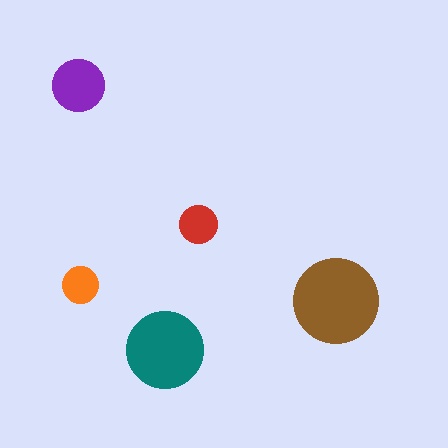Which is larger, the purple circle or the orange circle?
The purple one.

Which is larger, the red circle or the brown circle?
The brown one.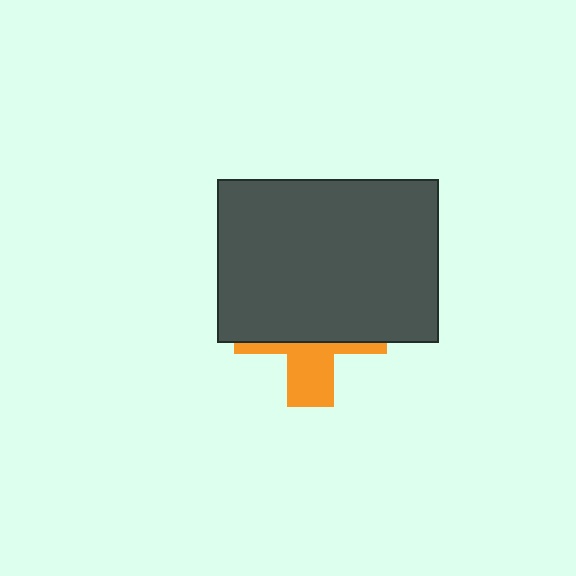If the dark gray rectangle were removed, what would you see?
You would see the complete orange cross.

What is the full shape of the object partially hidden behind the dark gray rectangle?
The partially hidden object is an orange cross.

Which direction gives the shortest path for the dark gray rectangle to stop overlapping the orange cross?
Moving up gives the shortest separation.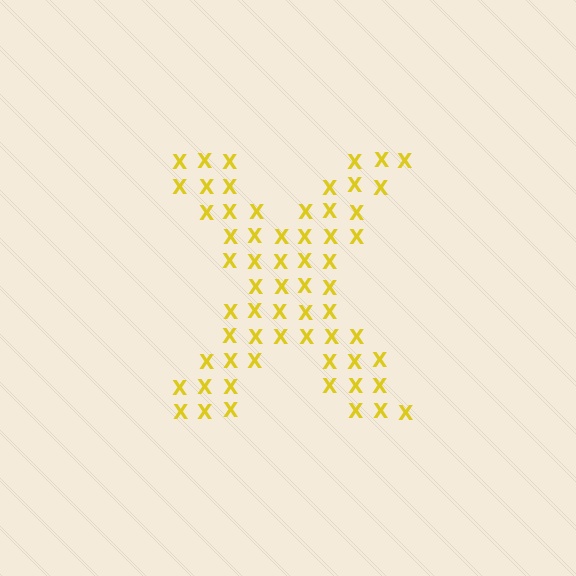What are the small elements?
The small elements are letter X's.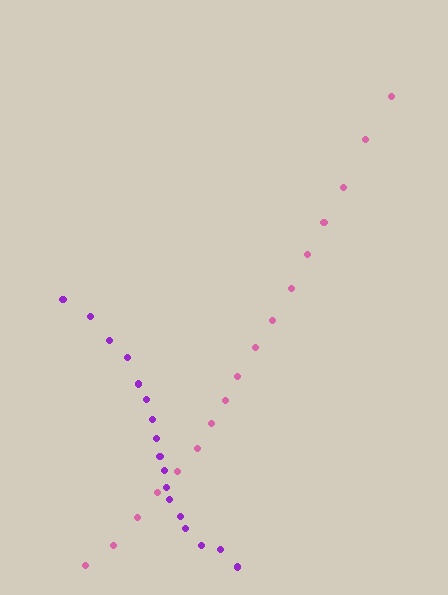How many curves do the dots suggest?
There are 2 distinct paths.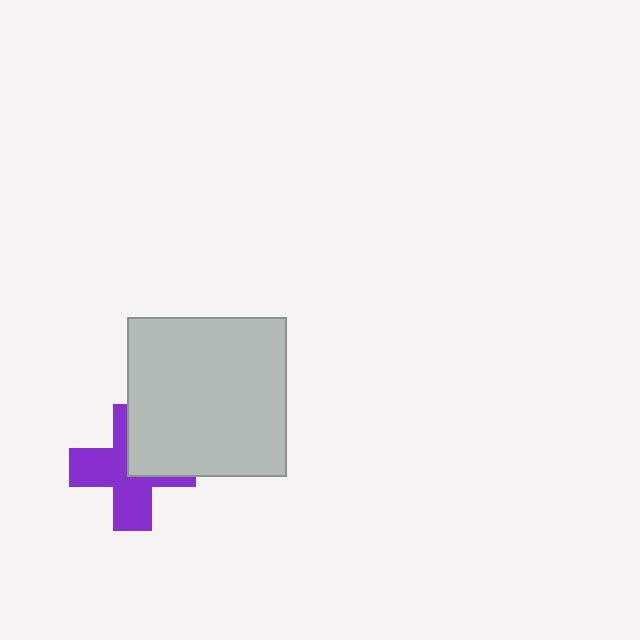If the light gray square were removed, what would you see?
You would see the complete purple cross.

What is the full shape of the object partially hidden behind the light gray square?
The partially hidden object is a purple cross.